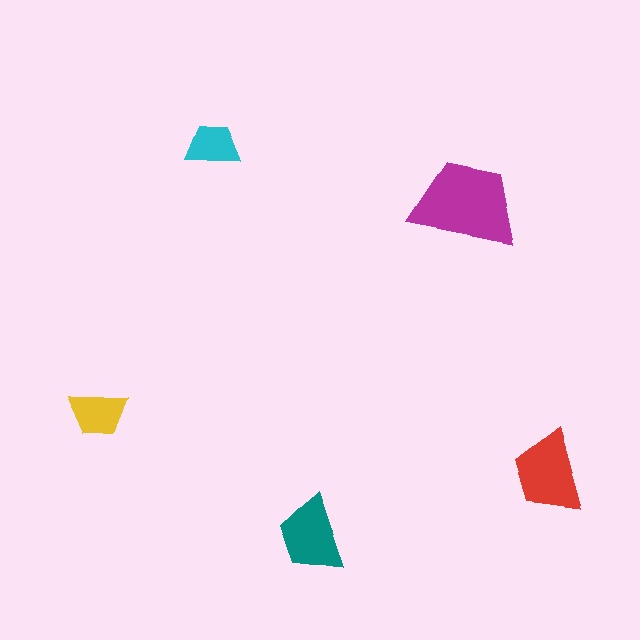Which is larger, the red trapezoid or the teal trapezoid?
The red one.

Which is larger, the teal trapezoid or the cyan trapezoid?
The teal one.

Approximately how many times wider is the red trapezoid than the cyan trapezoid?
About 1.5 times wider.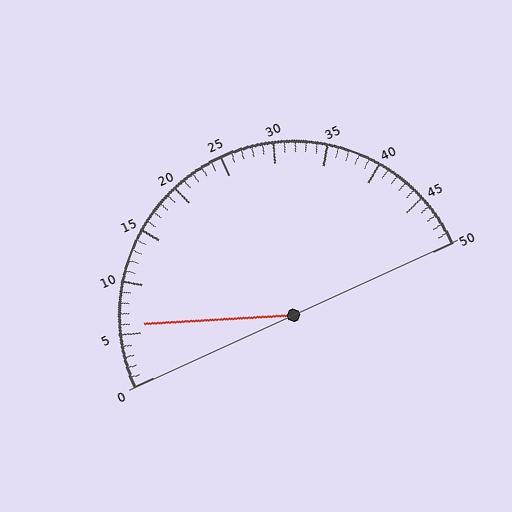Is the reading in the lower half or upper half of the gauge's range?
The reading is in the lower half of the range (0 to 50).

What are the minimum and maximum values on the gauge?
The gauge ranges from 0 to 50.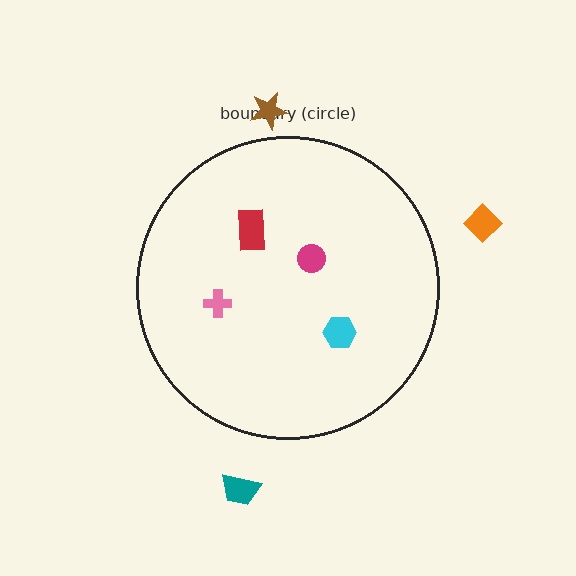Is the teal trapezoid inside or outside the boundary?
Outside.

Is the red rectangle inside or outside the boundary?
Inside.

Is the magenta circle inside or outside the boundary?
Inside.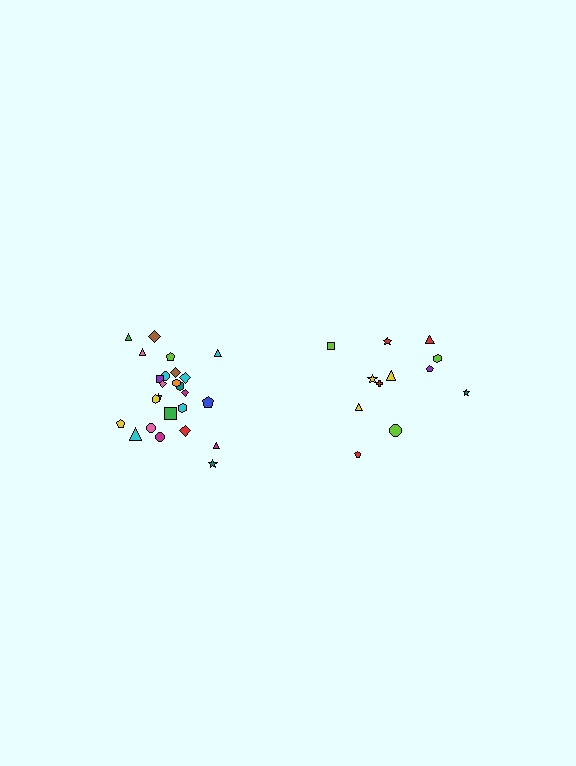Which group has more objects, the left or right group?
The left group.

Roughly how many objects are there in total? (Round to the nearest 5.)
Roughly 35 objects in total.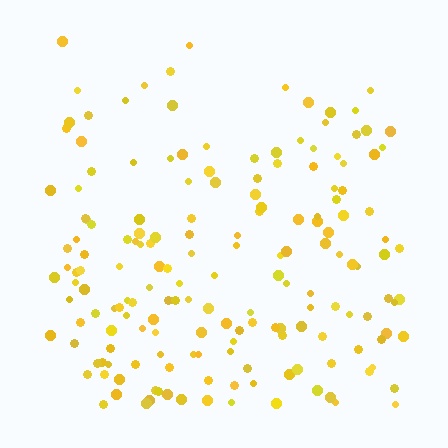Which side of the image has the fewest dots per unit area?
The top.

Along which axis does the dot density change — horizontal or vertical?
Vertical.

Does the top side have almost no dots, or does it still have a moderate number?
Still a moderate number, just noticeably fewer than the bottom.